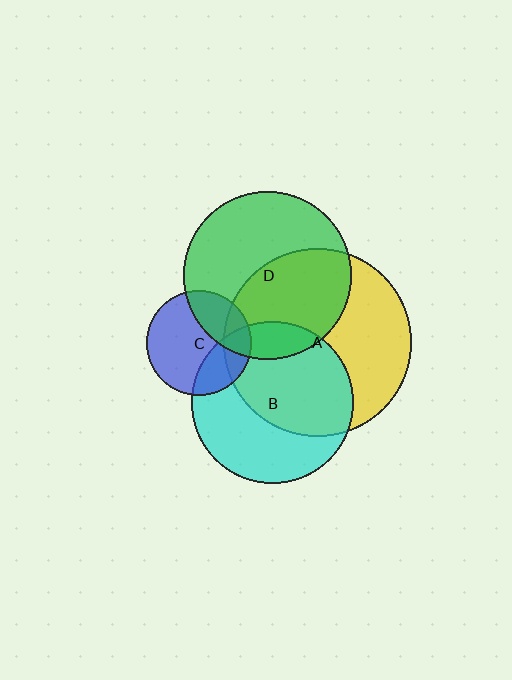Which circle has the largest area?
Circle A (yellow).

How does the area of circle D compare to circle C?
Approximately 2.6 times.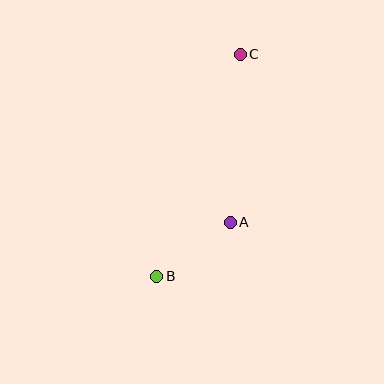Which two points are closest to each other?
Points A and B are closest to each other.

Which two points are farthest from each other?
Points B and C are farthest from each other.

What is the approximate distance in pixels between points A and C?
The distance between A and C is approximately 168 pixels.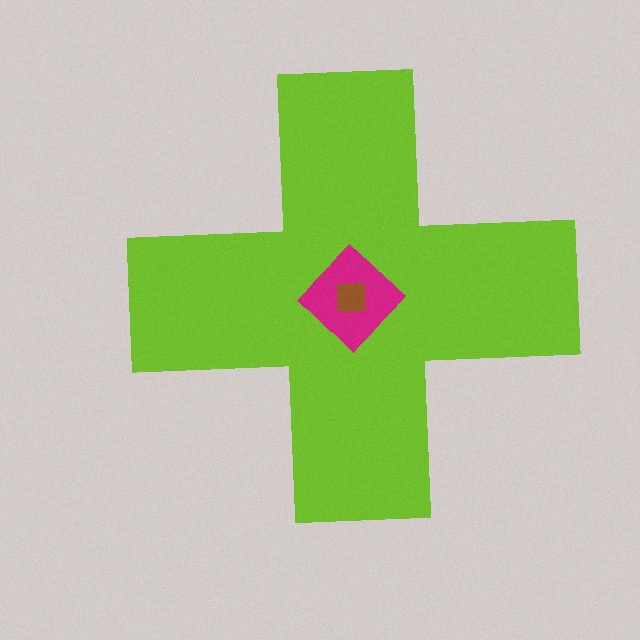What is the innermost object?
The brown square.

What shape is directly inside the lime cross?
The magenta diamond.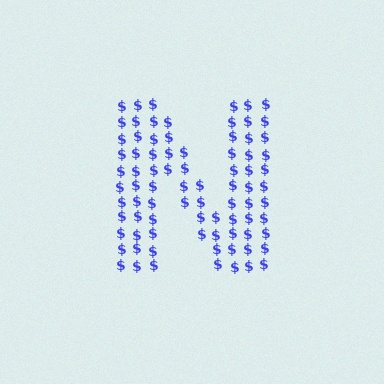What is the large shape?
The large shape is the letter N.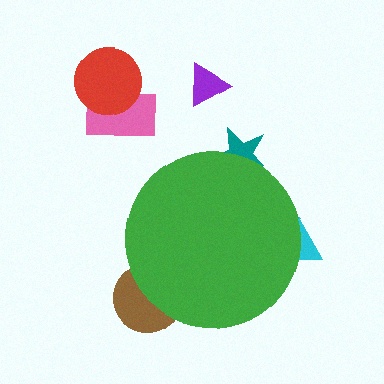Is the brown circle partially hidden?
Yes, the brown circle is partially hidden behind the green circle.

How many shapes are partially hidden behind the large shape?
3 shapes are partially hidden.